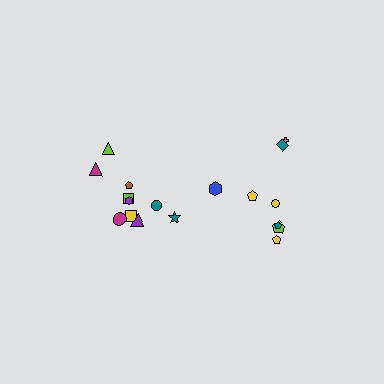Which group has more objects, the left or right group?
The left group.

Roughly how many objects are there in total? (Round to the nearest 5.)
Roughly 20 objects in total.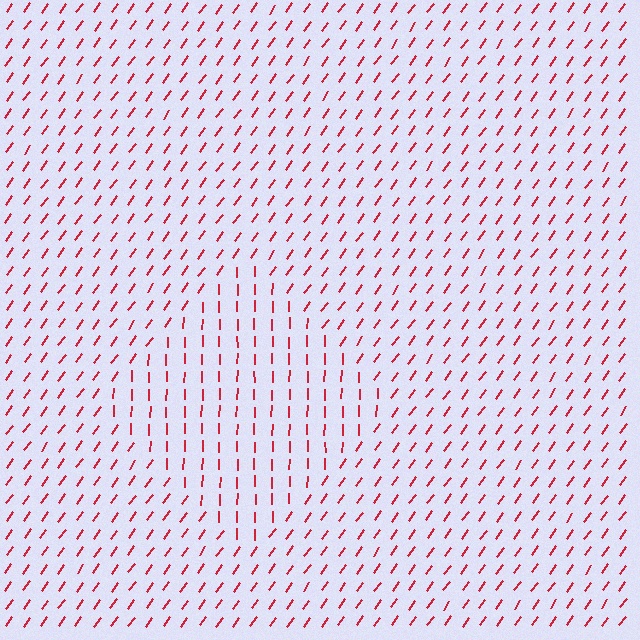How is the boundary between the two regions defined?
The boundary is defined purely by a change in line orientation (approximately 34 degrees difference). All lines are the same color and thickness.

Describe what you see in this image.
The image is filled with small red line segments. A diamond region in the image has lines oriented differently from the surrounding lines, creating a visible texture boundary.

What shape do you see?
I see a diamond.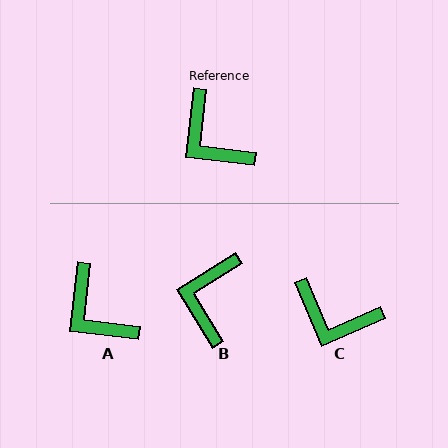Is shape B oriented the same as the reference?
No, it is off by about 52 degrees.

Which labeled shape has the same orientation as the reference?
A.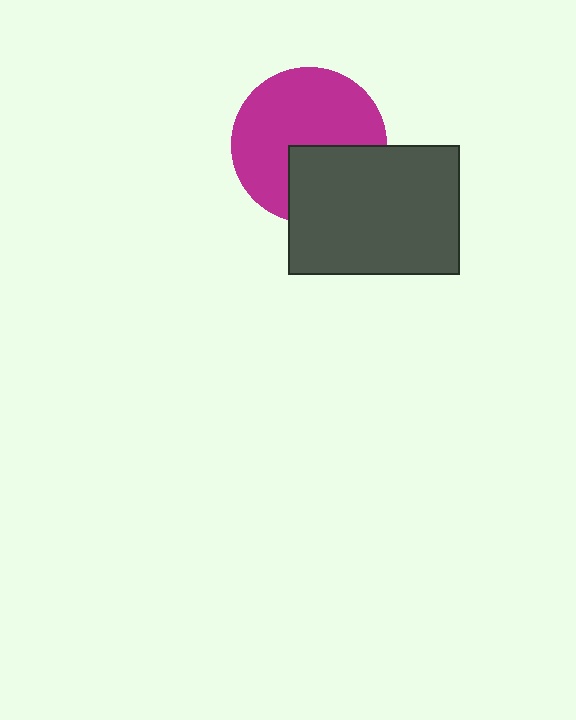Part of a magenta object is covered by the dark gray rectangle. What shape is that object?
It is a circle.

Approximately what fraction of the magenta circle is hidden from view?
Roughly 33% of the magenta circle is hidden behind the dark gray rectangle.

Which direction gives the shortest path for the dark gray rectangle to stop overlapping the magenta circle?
Moving down gives the shortest separation.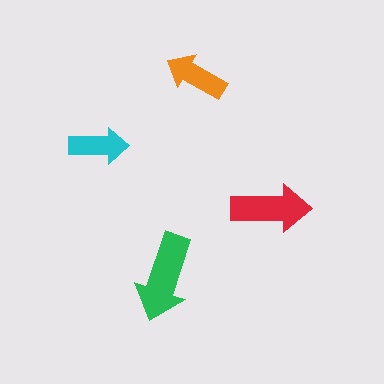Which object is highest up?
The orange arrow is topmost.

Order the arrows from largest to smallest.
the green one, the red one, the orange one, the cyan one.